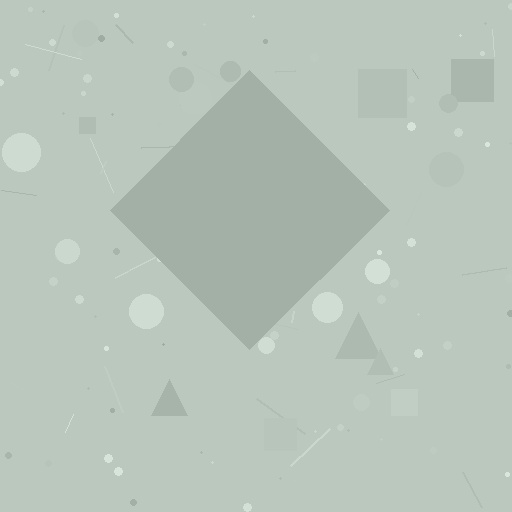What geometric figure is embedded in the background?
A diamond is embedded in the background.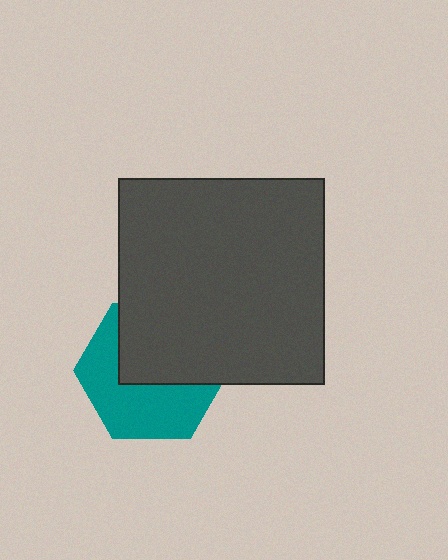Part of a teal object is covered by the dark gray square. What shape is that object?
It is a hexagon.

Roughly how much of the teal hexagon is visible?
About half of it is visible (roughly 51%).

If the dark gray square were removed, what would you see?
You would see the complete teal hexagon.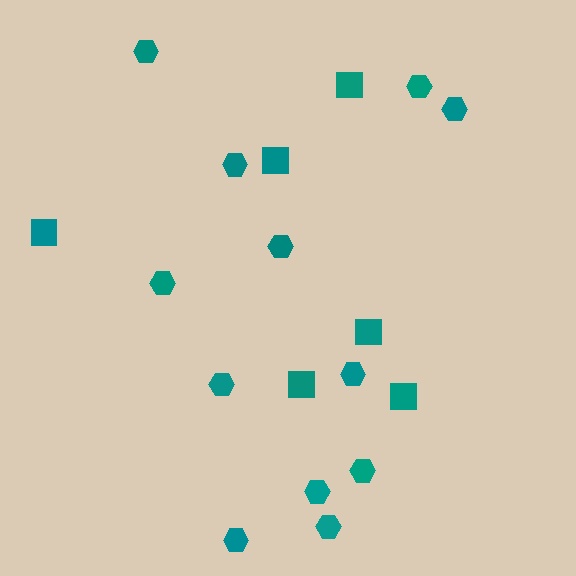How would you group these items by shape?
There are 2 groups: one group of hexagons (12) and one group of squares (6).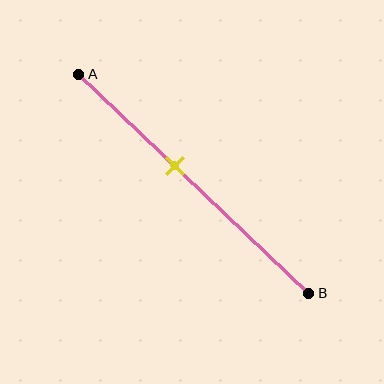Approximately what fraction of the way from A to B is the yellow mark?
The yellow mark is approximately 40% of the way from A to B.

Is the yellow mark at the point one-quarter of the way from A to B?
No, the mark is at about 40% from A, not at the 25% one-quarter point.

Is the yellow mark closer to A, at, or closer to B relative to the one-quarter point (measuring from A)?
The yellow mark is closer to point B than the one-quarter point of segment AB.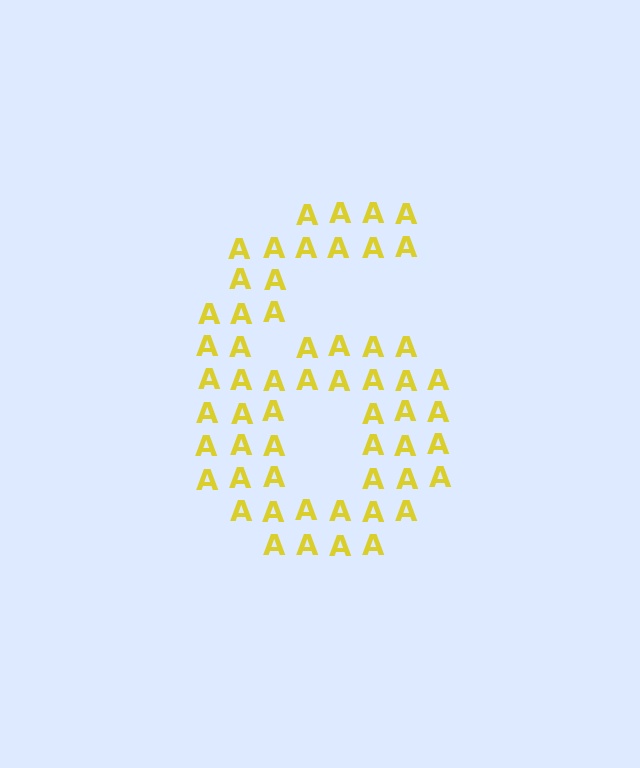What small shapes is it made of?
It is made of small letter A's.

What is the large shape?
The large shape is the digit 6.